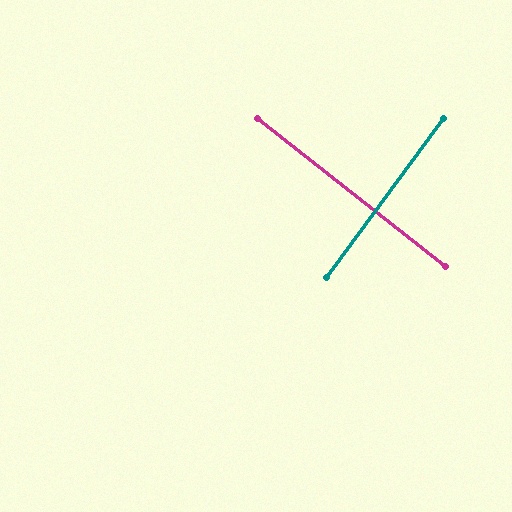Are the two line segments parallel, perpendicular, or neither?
Perpendicular — they meet at approximately 88°.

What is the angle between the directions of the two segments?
Approximately 88 degrees.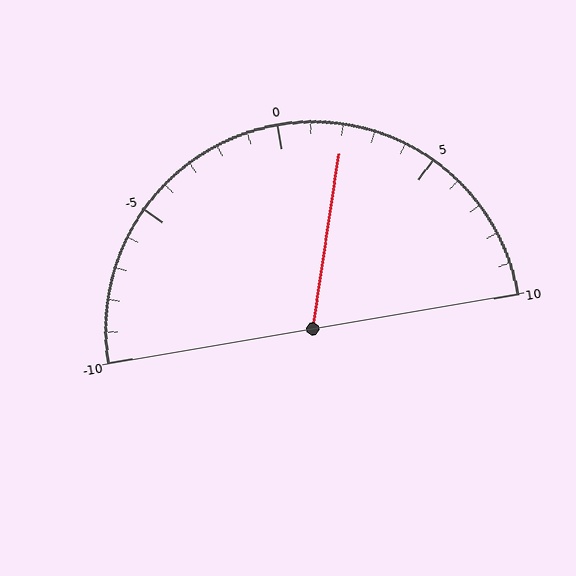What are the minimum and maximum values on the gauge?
The gauge ranges from -10 to 10.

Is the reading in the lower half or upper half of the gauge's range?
The reading is in the upper half of the range (-10 to 10).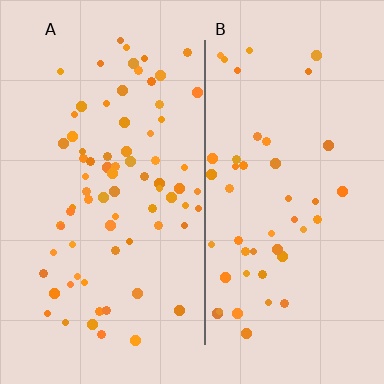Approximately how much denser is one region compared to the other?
Approximately 1.6× — region A over region B.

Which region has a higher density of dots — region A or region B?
A (the left).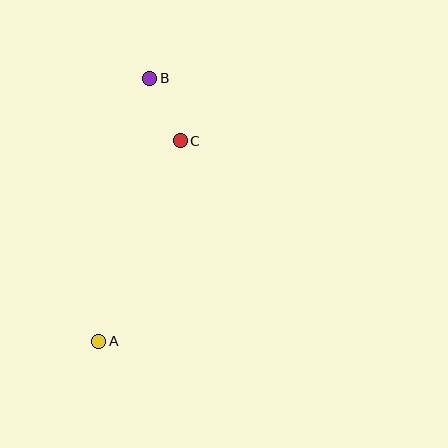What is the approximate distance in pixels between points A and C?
The distance between A and C is approximately 216 pixels.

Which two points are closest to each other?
Points B and C are closest to each other.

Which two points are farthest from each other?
Points A and B are farthest from each other.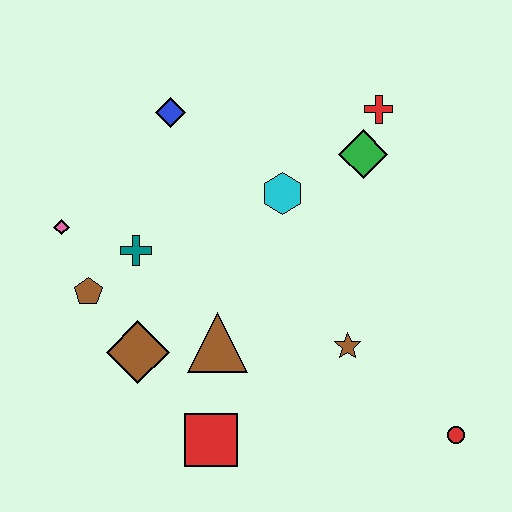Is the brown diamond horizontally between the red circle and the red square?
No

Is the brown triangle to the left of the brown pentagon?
No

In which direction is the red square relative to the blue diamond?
The red square is below the blue diamond.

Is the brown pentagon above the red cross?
No